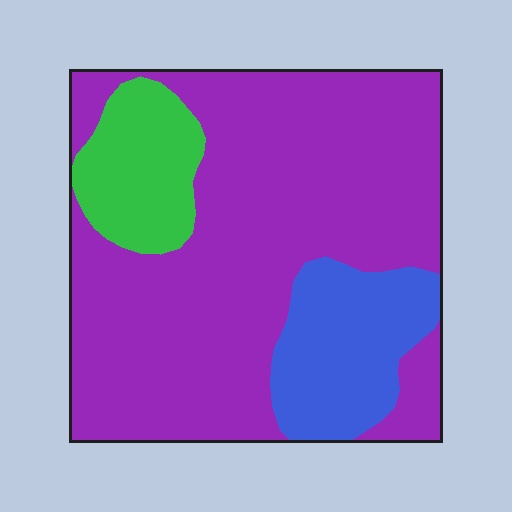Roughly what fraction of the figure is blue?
Blue takes up less than a sixth of the figure.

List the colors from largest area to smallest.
From largest to smallest: purple, blue, green.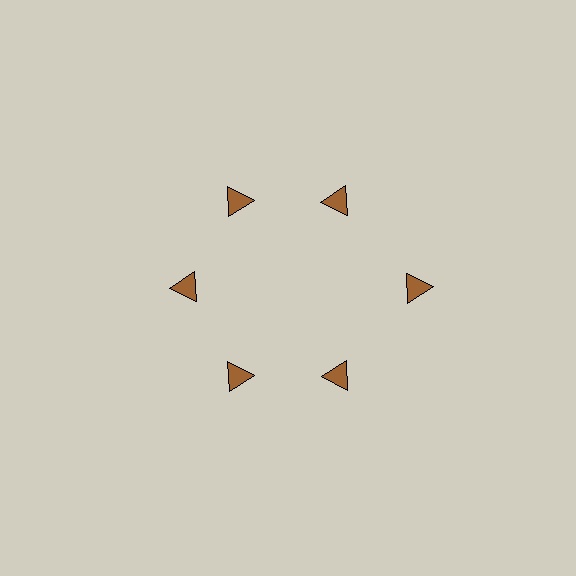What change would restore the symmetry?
The symmetry would be restored by moving it inward, back onto the ring so that all 6 triangles sit at equal angles and equal distance from the center.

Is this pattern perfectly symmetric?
No. The 6 brown triangles are arranged in a ring, but one element near the 3 o'clock position is pushed outward from the center, breaking the 6-fold rotational symmetry.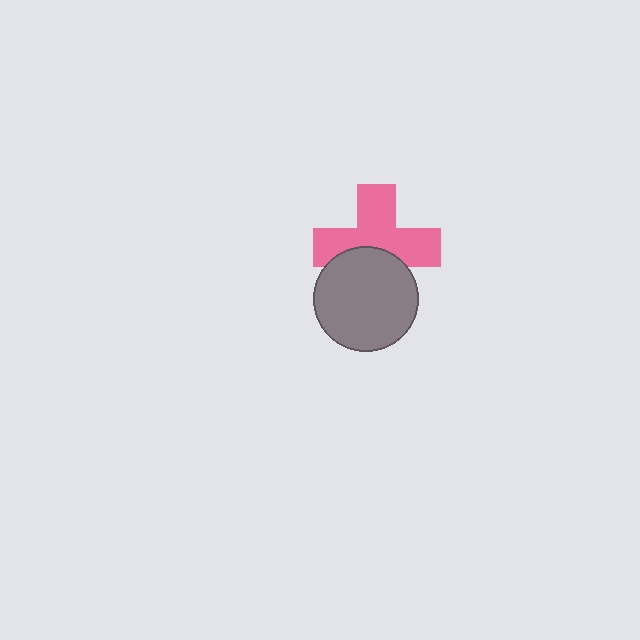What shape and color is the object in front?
The object in front is a gray circle.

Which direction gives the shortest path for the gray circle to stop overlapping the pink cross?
Moving down gives the shortest separation.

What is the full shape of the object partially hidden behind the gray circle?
The partially hidden object is a pink cross.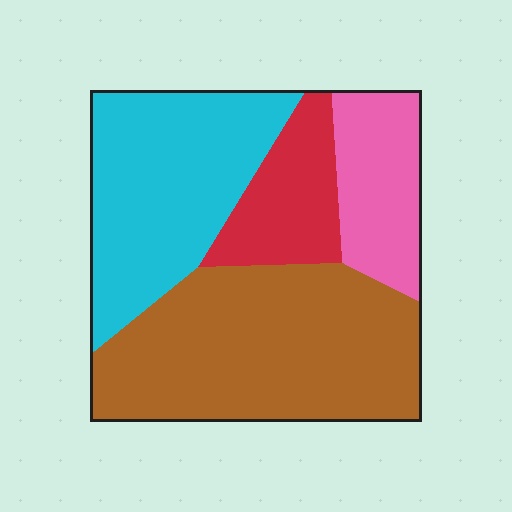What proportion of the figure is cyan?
Cyan takes up between a sixth and a third of the figure.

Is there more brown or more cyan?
Brown.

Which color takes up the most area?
Brown, at roughly 40%.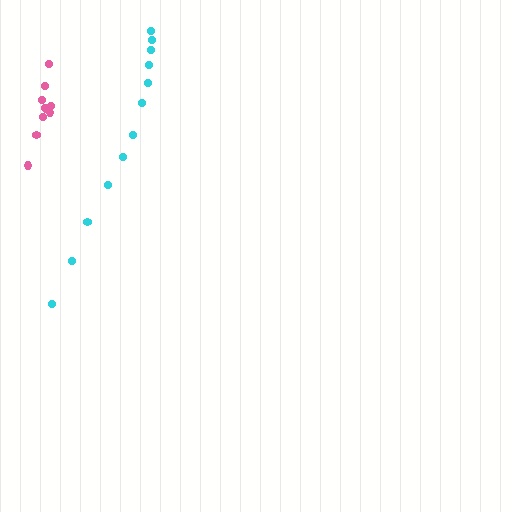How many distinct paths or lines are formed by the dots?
There are 2 distinct paths.